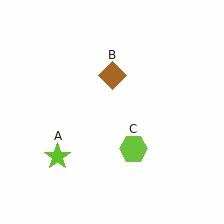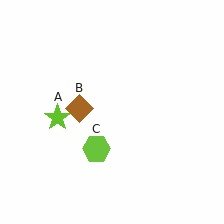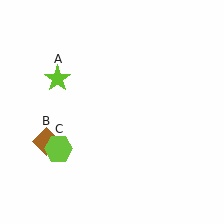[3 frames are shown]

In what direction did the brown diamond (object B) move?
The brown diamond (object B) moved down and to the left.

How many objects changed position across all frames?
3 objects changed position: lime star (object A), brown diamond (object B), lime hexagon (object C).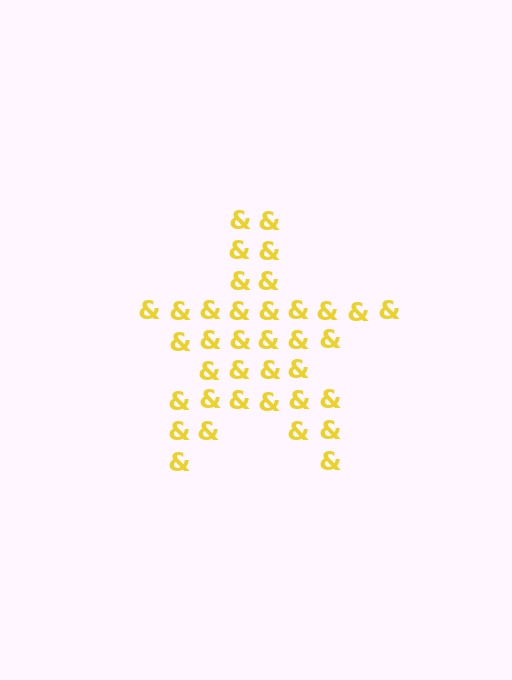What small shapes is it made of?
It is made of small ampersands.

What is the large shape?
The large shape is a star.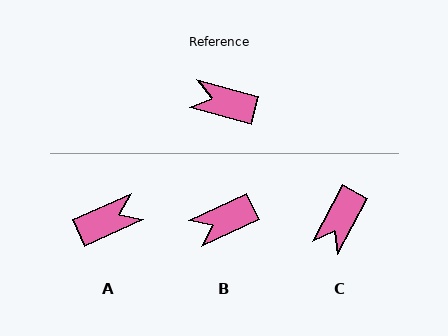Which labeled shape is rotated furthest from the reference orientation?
A, about 141 degrees away.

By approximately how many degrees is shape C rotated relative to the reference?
Approximately 78 degrees counter-clockwise.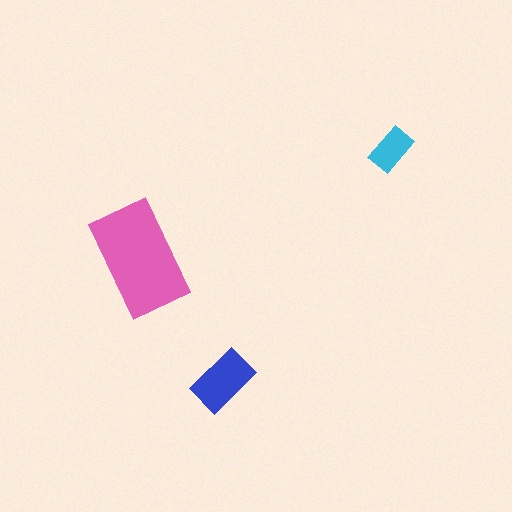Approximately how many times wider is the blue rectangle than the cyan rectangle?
About 1.5 times wider.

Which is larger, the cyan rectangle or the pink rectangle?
The pink one.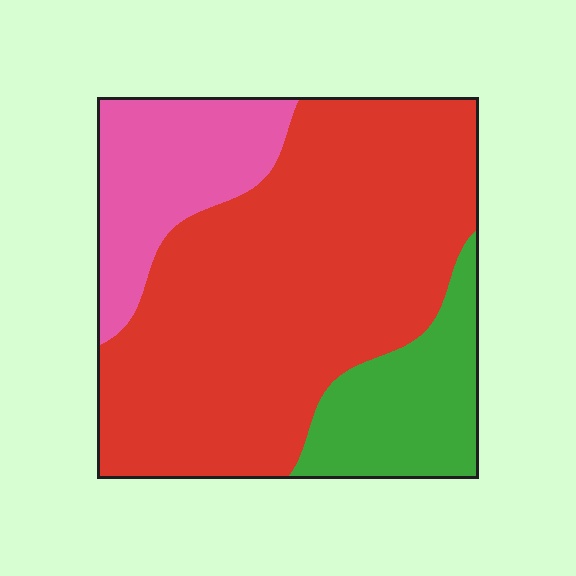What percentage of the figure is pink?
Pink covers around 20% of the figure.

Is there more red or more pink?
Red.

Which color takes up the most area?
Red, at roughly 65%.